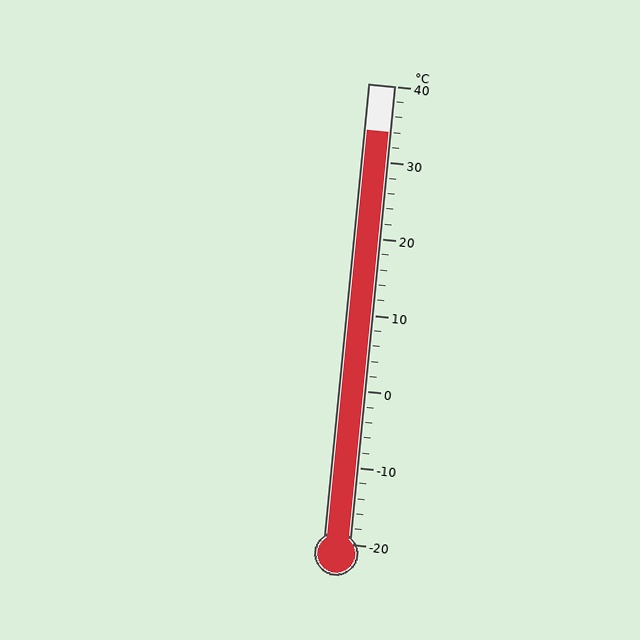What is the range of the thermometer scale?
The thermometer scale ranges from -20°C to 40°C.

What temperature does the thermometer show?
The thermometer shows approximately 34°C.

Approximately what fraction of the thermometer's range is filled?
The thermometer is filled to approximately 90% of its range.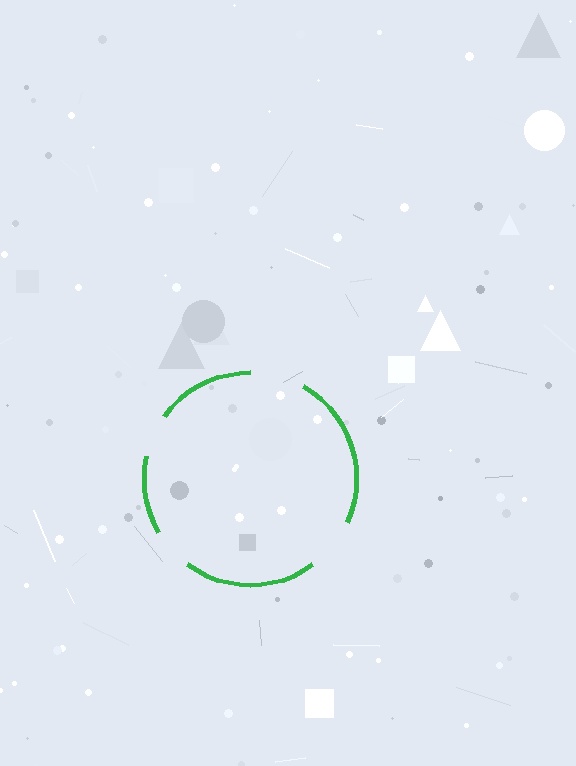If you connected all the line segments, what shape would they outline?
They would outline a circle.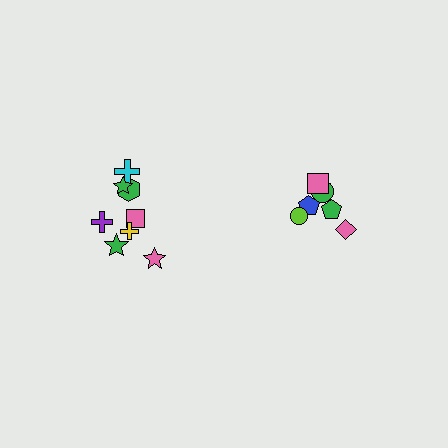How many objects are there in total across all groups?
There are 14 objects.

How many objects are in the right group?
There are 6 objects.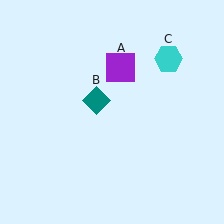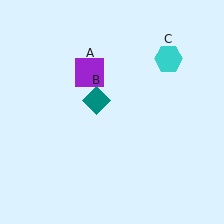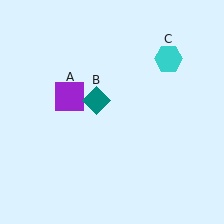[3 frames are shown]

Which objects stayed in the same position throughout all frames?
Teal diamond (object B) and cyan hexagon (object C) remained stationary.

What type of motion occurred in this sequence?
The purple square (object A) rotated counterclockwise around the center of the scene.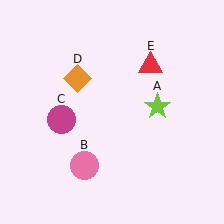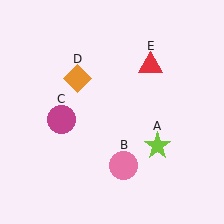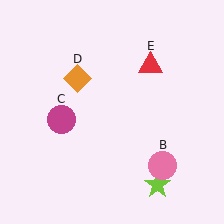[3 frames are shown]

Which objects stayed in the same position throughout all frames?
Magenta circle (object C) and orange diamond (object D) and red triangle (object E) remained stationary.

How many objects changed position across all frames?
2 objects changed position: lime star (object A), pink circle (object B).